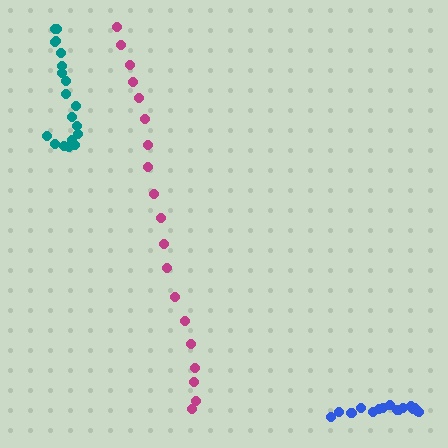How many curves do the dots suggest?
There are 3 distinct paths.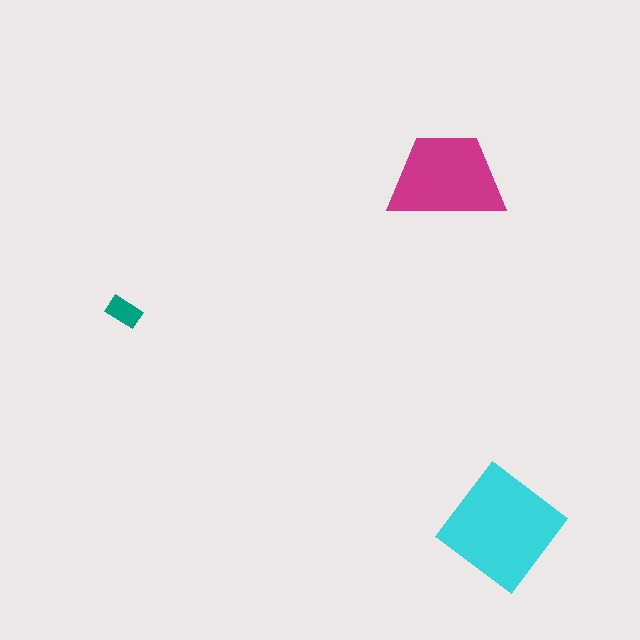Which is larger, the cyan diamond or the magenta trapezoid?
The cyan diamond.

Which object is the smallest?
The teal rectangle.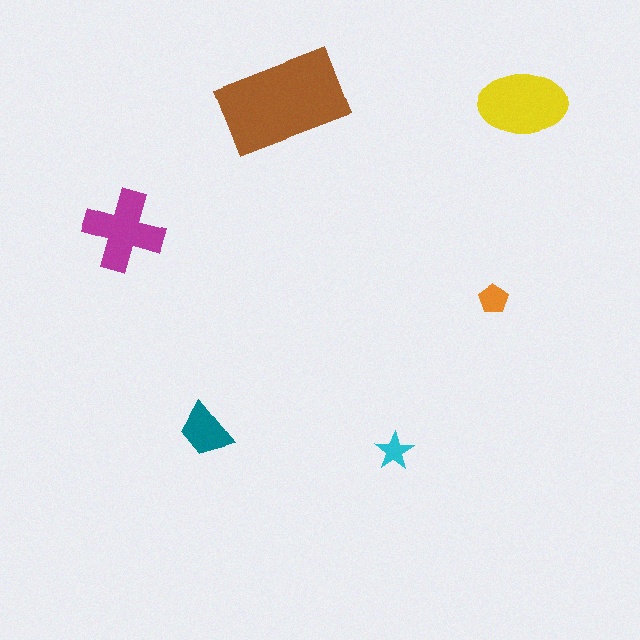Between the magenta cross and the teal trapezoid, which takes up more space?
The magenta cross.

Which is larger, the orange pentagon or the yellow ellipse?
The yellow ellipse.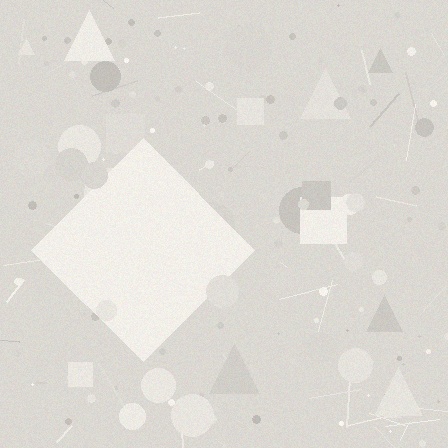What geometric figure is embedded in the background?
A diamond is embedded in the background.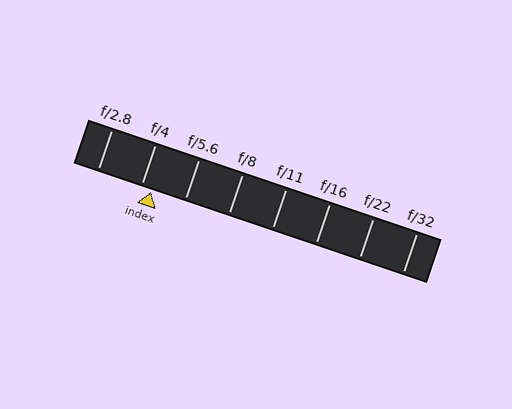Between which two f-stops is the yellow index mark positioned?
The index mark is between f/4 and f/5.6.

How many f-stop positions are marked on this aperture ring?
There are 8 f-stop positions marked.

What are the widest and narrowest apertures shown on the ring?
The widest aperture shown is f/2.8 and the narrowest is f/32.